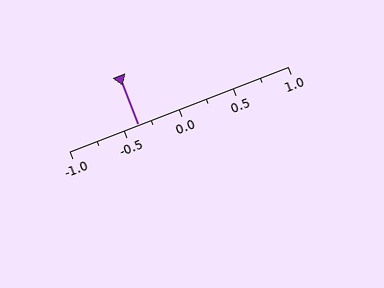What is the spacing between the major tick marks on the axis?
The major ticks are spaced 0.5 apart.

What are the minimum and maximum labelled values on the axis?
The axis runs from -1.0 to 1.0.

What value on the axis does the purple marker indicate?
The marker indicates approximately -0.38.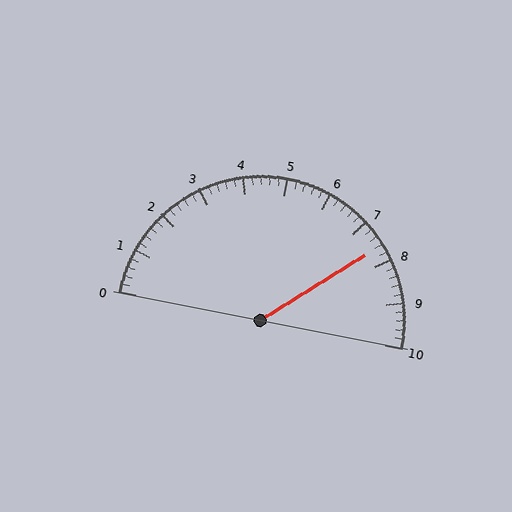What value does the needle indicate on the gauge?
The needle indicates approximately 7.6.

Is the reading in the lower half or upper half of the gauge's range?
The reading is in the upper half of the range (0 to 10).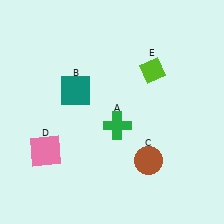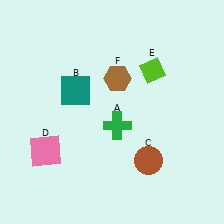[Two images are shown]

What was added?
A brown hexagon (F) was added in Image 2.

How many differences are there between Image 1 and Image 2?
There is 1 difference between the two images.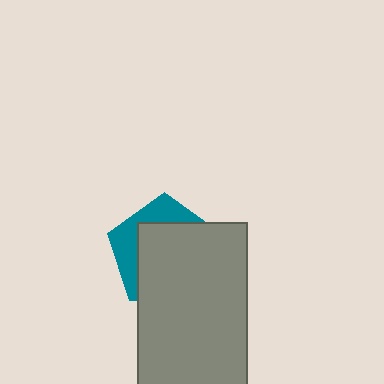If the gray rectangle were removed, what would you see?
You would see the complete teal pentagon.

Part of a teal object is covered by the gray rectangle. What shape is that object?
It is a pentagon.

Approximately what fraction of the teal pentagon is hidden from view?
Roughly 68% of the teal pentagon is hidden behind the gray rectangle.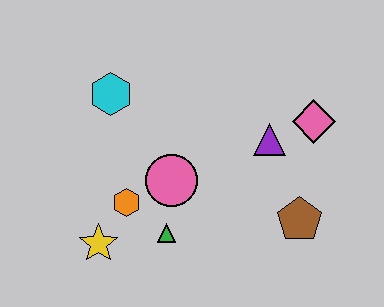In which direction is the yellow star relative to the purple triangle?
The yellow star is to the left of the purple triangle.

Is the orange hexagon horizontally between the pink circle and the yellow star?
Yes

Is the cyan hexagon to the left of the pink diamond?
Yes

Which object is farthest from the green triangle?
The pink diamond is farthest from the green triangle.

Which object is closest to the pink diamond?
The purple triangle is closest to the pink diamond.